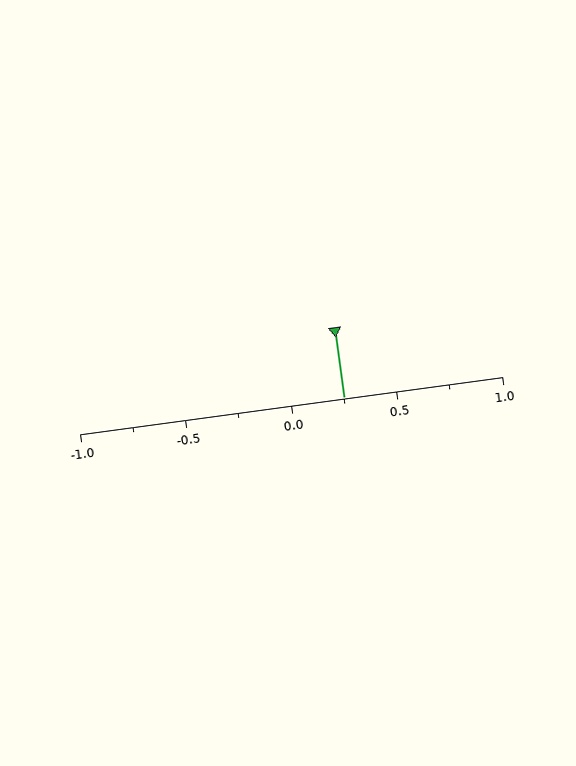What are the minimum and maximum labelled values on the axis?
The axis runs from -1.0 to 1.0.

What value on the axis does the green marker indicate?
The marker indicates approximately 0.25.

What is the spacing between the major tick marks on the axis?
The major ticks are spaced 0.5 apart.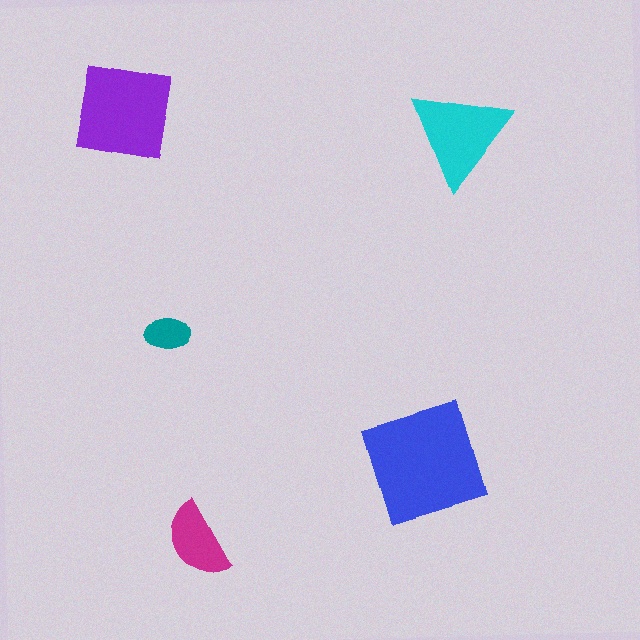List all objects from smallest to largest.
The teal ellipse, the magenta semicircle, the cyan triangle, the purple square, the blue square.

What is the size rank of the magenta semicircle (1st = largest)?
4th.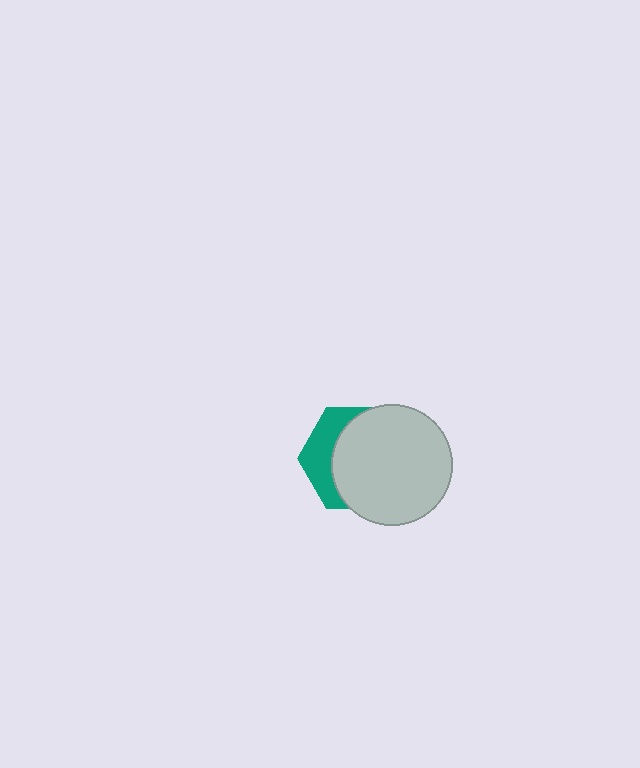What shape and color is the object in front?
The object in front is a light gray circle.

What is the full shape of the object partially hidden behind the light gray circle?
The partially hidden object is a teal hexagon.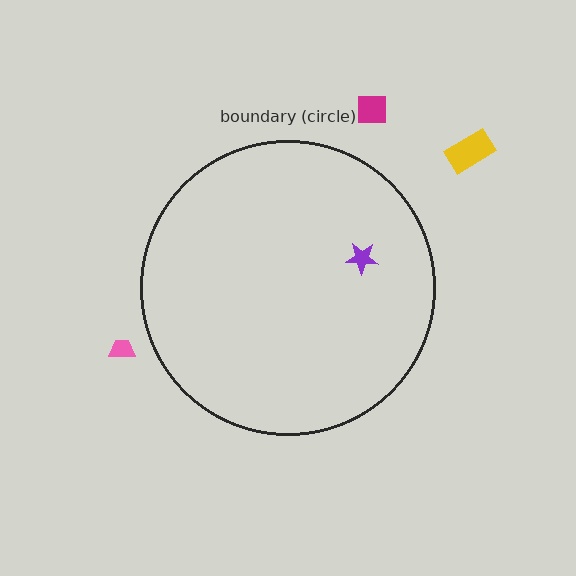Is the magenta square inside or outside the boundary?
Outside.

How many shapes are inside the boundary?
1 inside, 3 outside.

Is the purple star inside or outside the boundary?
Inside.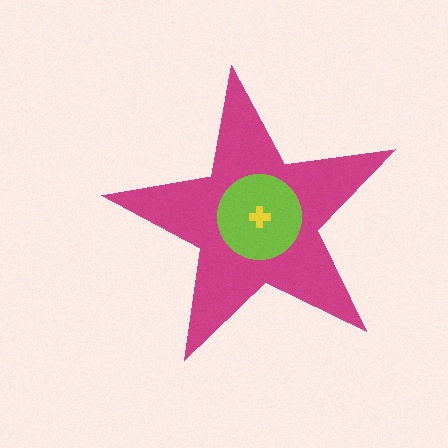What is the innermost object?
The yellow cross.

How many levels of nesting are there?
3.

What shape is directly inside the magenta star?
The lime circle.